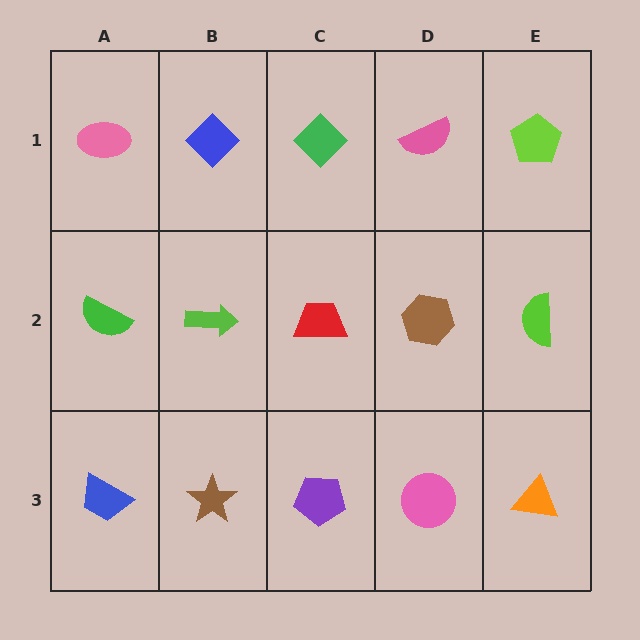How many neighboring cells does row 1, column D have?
3.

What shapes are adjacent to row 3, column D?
A brown hexagon (row 2, column D), a purple pentagon (row 3, column C), an orange triangle (row 3, column E).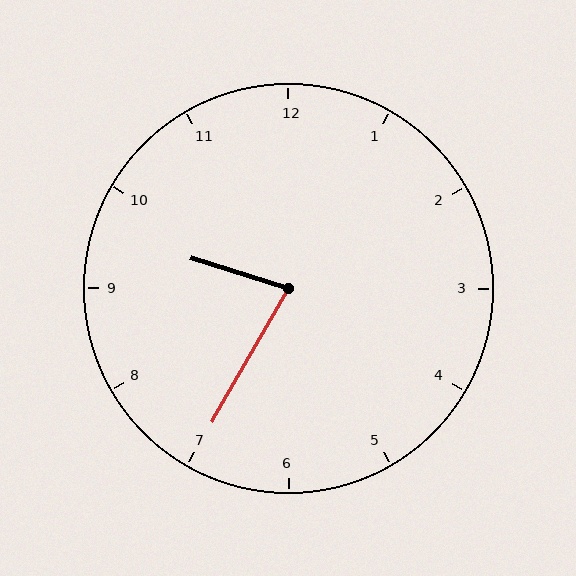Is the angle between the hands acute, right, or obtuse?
It is acute.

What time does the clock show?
9:35.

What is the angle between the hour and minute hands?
Approximately 78 degrees.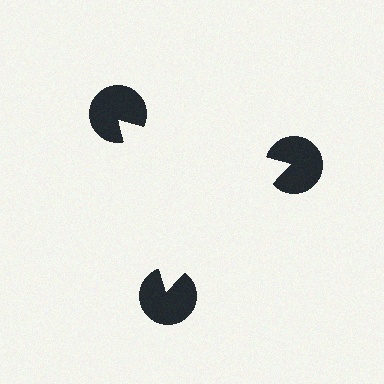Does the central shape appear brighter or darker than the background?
It typically appears slightly brighter than the background, even though no actual brightness change is drawn.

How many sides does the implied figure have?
3 sides.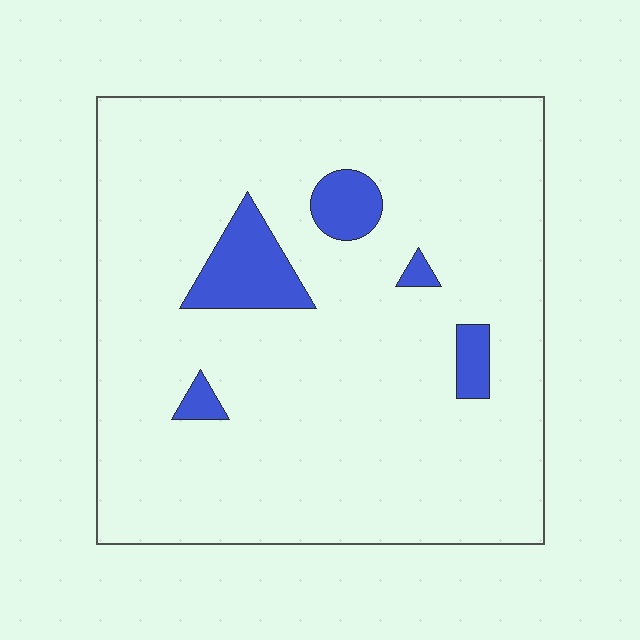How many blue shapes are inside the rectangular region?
5.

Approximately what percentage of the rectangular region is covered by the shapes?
Approximately 10%.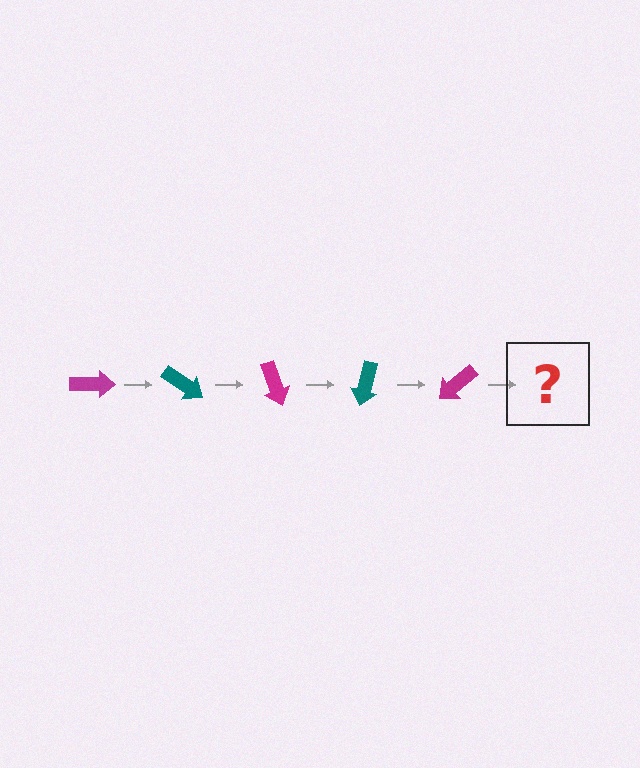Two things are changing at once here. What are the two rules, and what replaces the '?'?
The two rules are that it rotates 35 degrees each step and the color cycles through magenta and teal. The '?' should be a teal arrow, rotated 175 degrees from the start.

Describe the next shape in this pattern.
It should be a teal arrow, rotated 175 degrees from the start.